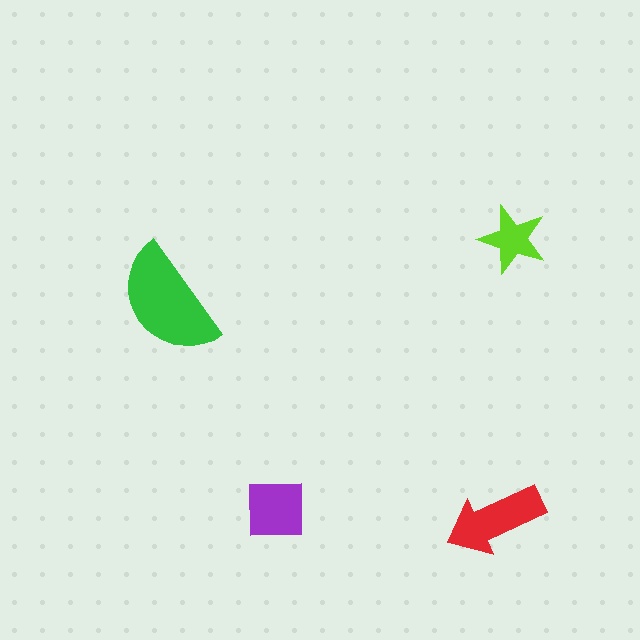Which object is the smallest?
The lime star.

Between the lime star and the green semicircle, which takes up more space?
The green semicircle.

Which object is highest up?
The lime star is topmost.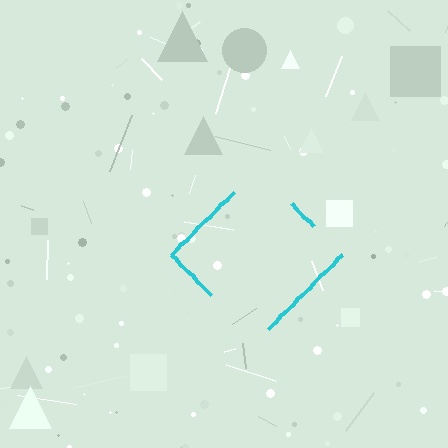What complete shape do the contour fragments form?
The contour fragments form a diamond.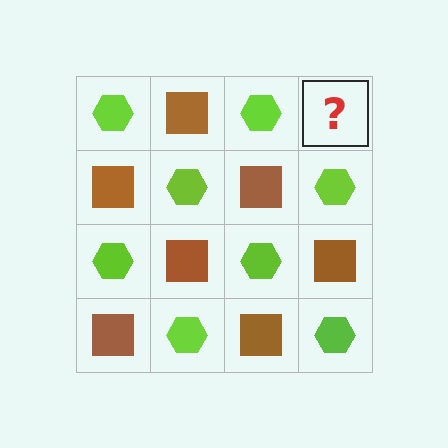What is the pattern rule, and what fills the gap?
The rule is that it alternates lime hexagon and brown square in a checkerboard pattern. The gap should be filled with a brown square.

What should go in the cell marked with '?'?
The missing cell should contain a brown square.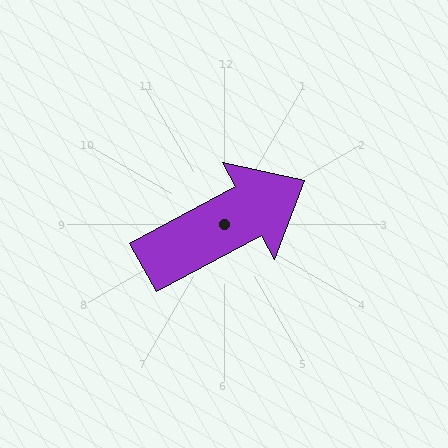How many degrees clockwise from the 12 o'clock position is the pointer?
Approximately 62 degrees.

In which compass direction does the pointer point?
Northeast.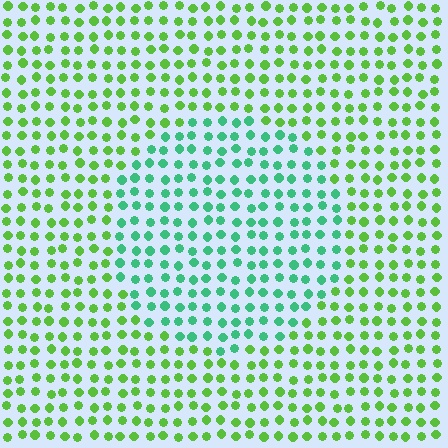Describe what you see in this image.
The image is filled with small lime elements in a uniform arrangement. A circle-shaped region is visible where the elements are tinted to a slightly different hue, forming a subtle color boundary.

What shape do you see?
I see a circle.